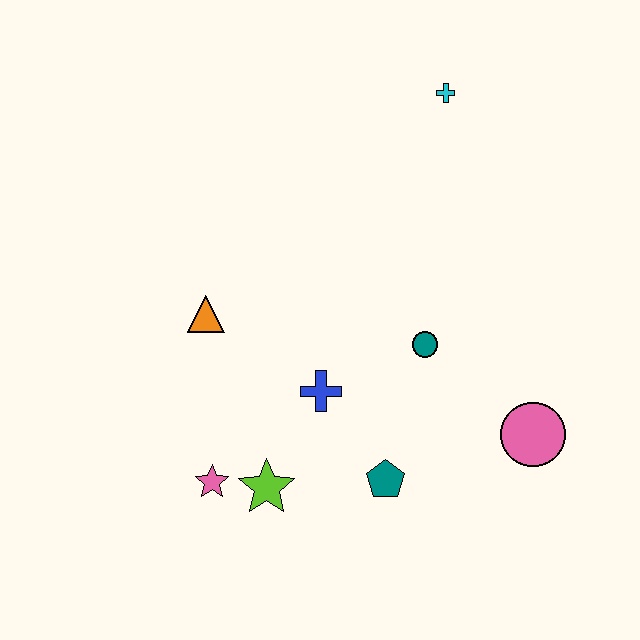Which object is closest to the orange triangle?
The blue cross is closest to the orange triangle.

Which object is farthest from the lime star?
The cyan cross is farthest from the lime star.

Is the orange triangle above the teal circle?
Yes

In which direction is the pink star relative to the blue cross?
The pink star is to the left of the blue cross.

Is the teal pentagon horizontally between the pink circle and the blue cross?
Yes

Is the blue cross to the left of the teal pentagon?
Yes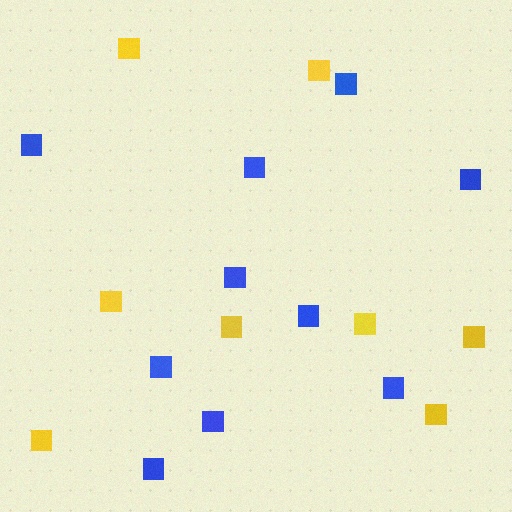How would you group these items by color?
There are 2 groups: one group of yellow squares (8) and one group of blue squares (10).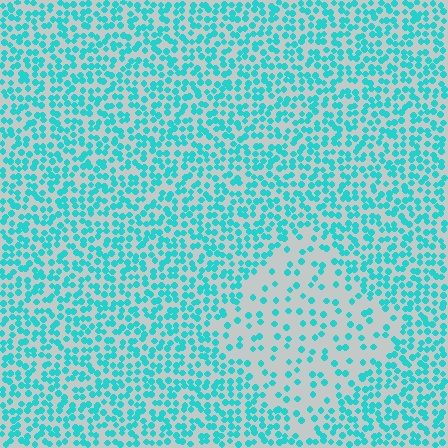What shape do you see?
I see a diamond.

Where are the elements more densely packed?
The elements are more densely packed outside the diamond boundary.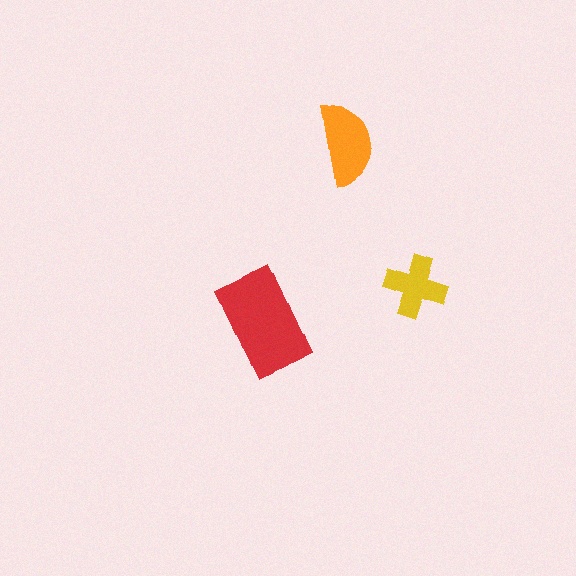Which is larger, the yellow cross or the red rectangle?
The red rectangle.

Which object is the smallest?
The yellow cross.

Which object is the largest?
The red rectangle.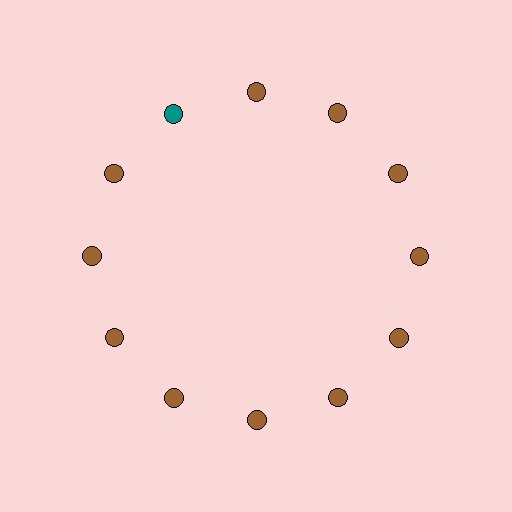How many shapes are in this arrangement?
There are 12 shapes arranged in a ring pattern.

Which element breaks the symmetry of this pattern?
The teal circle at roughly the 11 o'clock position breaks the symmetry. All other shapes are brown circles.